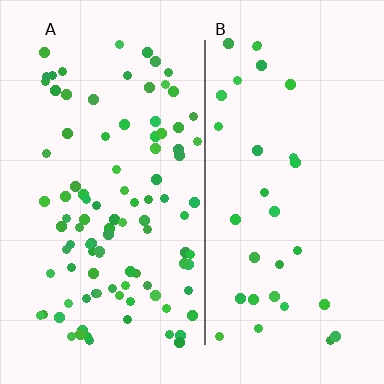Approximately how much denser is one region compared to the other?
Approximately 3.0× — region A over region B.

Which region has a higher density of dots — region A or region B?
A (the left).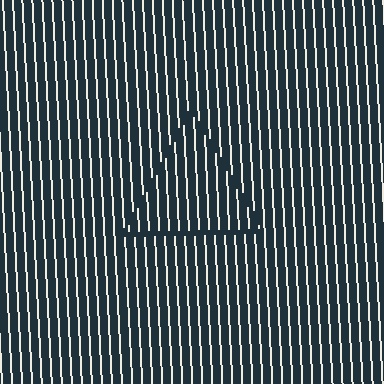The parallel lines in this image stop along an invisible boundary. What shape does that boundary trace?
An illusory triangle. The interior of the shape contains the same grating, shifted by half a period — the contour is defined by the phase discontinuity where line-ends from the inner and outer gratings abut.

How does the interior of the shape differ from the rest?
The interior of the shape contains the same grating, shifted by half a period — the contour is defined by the phase discontinuity where line-ends from the inner and outer gratings abut.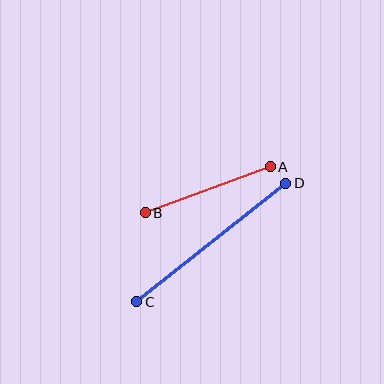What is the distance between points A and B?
The distance is approximately 133 pixels.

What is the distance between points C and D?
The distance is approximately 190 pixels.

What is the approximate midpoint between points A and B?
The midpoint is at approximately (208, 190) pixels.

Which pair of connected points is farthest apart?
Points C and D are farthest apart.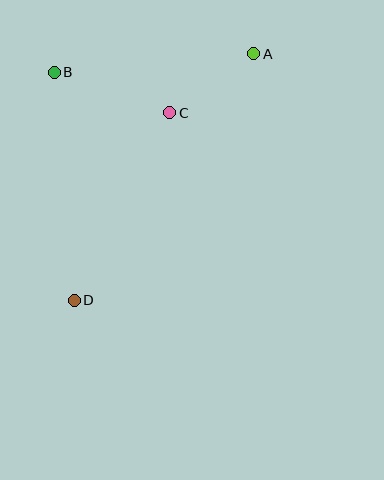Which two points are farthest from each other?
Points A and D are farthest from each other.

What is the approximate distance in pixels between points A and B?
The distance between A and B is approximately 200 pixels.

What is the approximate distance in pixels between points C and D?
The distance between C and D is approximately 210 pixels.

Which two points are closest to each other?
Points A and C are closest to each other.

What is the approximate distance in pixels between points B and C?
The distance between B and C is approximately 122 pixels.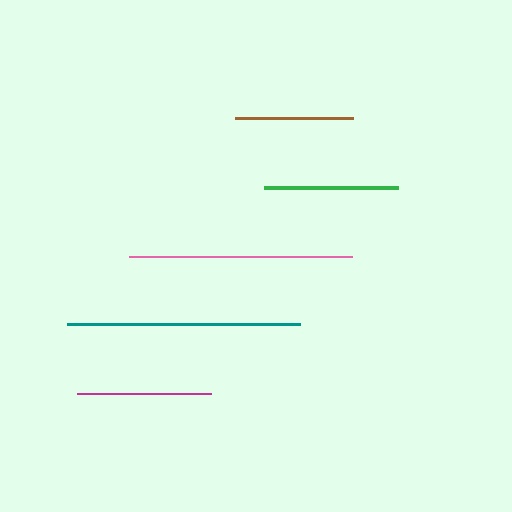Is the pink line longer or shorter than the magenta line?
The pink line is longer than the magenta line.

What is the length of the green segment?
The green segment is approximately 134 pixels long.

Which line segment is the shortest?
The brown line is the shortest at approximately 118 pixels.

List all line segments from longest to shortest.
From longest to shortest: teal, pink, green, magenta, brown.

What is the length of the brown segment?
The brown segment is approximately 118 pixels long.